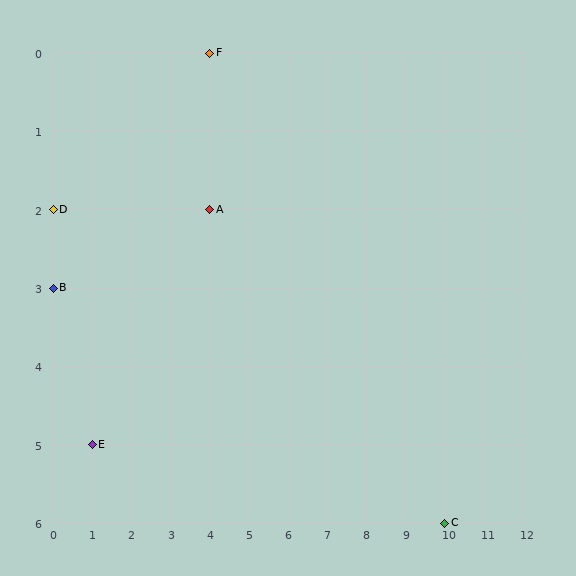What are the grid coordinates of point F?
Point F is at grid coordinates (4, 0).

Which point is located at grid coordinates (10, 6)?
Point C is at (10, 6).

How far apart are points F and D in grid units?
Points F and D are 4 columns and 2 rows apart (about 4.5 grid units diagonally).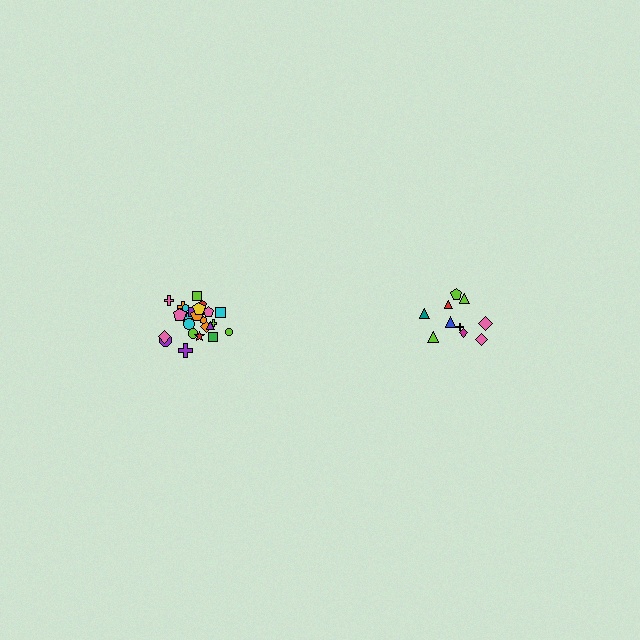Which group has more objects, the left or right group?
The left group.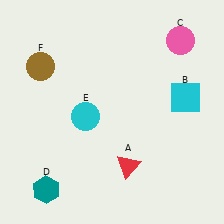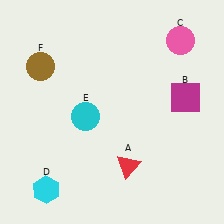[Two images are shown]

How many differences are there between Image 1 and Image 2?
There are 2 differences between the two images.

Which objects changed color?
B changed from cyan to magenta. D changed from teal to cyan.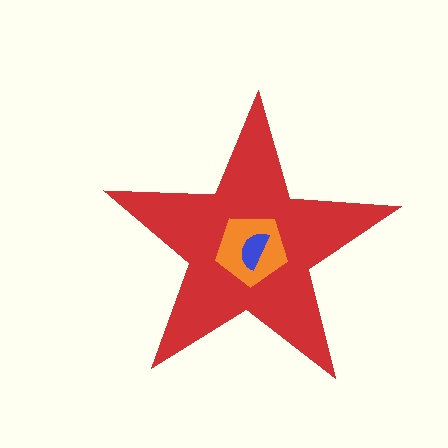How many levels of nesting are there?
3.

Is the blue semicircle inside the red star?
Yes.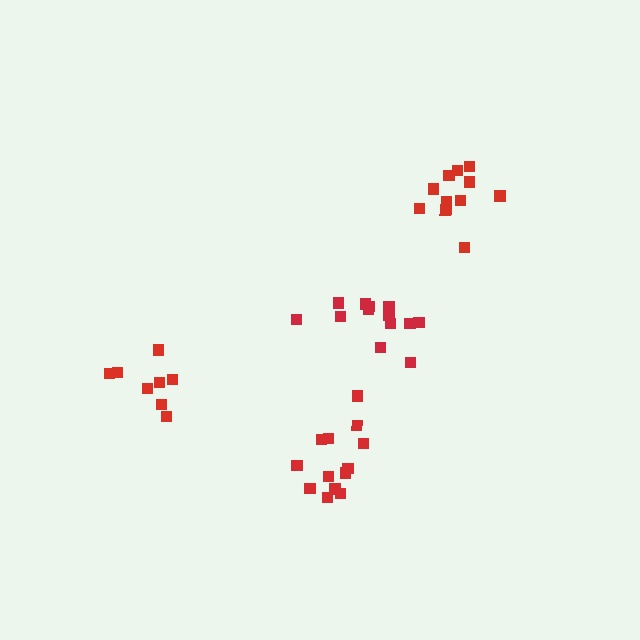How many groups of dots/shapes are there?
There are 4 groups.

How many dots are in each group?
Group 1: 13 dots, Group 2: 14 dots, Group 3: 11 dots, Group 4: 8 dots (46 total).